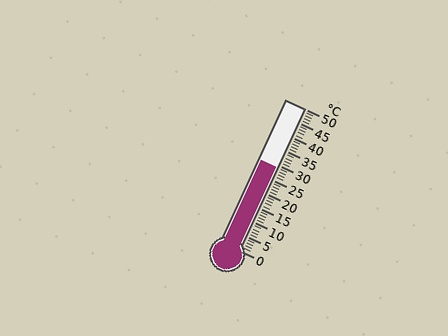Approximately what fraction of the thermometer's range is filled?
The thermometer is filled to approximately 60% of its range.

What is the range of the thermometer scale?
The thermometer scale ranges from 0°C to 50°C.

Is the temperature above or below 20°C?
The temperature is above 20°C.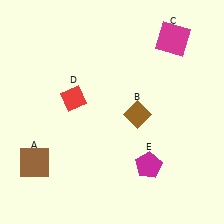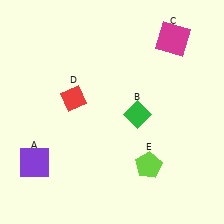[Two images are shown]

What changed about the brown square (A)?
In Image 1, A is brown. In Image 2, it changed to purple.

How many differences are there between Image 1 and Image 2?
There are 3 differences between the two images.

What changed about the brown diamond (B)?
In Image 1, B is brown. In Image 2, it changed to green.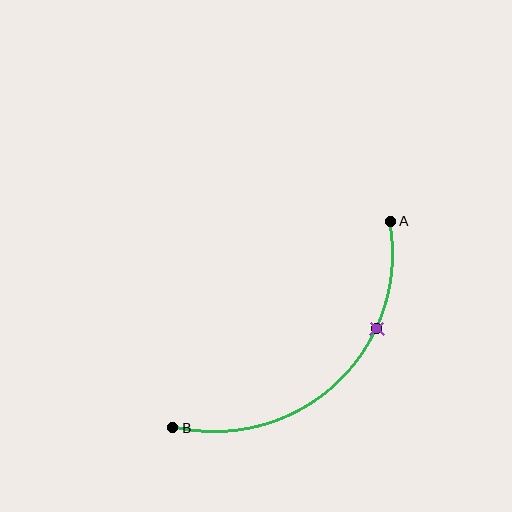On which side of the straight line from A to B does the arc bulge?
The arc bulges below and to the right of the straight line connecting A and B.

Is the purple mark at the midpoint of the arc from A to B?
No. The purple mark lies on the arc but is closer to endpoint A. The arc midpoint would be at the point on the curve equidistant along the arc from both A and B.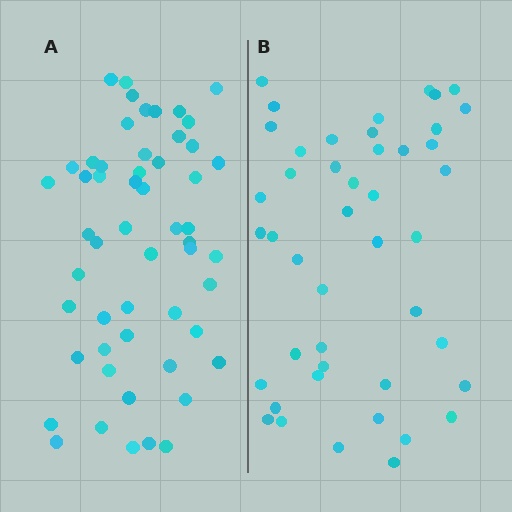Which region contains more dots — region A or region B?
Region A (the left region) has more dots.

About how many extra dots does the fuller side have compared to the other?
Region A has roughly 8 or so more dots than region B.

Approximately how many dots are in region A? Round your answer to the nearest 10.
About 50 dots. (The exact count is 54, which rounds to 50.)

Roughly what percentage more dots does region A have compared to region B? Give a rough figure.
About 20% more.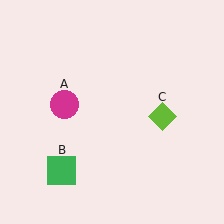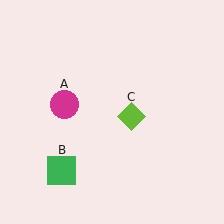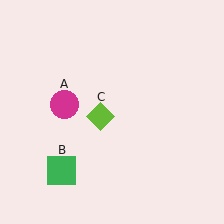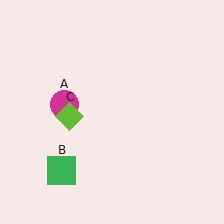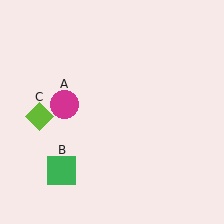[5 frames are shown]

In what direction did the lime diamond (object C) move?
The lime diamond (object C) moved left.